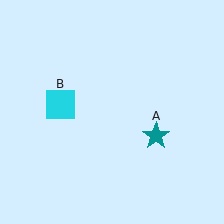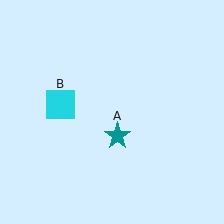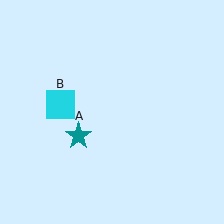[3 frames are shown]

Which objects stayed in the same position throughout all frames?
Cyan square (object B) remained stationary.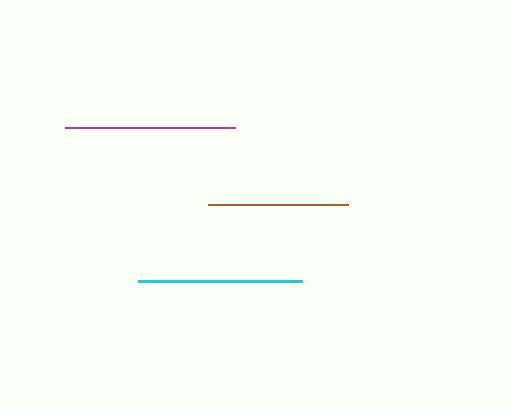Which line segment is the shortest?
The brown line is the shortest at approximately 140 pixels.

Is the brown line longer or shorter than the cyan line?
The cyan line is longer than the brown line.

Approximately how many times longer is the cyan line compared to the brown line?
The cyan line is approximately 1.2 times the length of the brown line.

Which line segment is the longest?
The magenta line is the longest at approximately 170 pixels.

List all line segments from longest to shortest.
From longest to shortest: magenta, cyan, brown.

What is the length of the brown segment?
The brown segment is approximately 140 pixels long.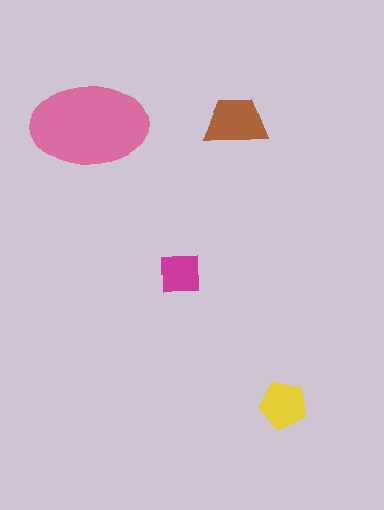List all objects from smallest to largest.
The magenta square, the yellow pentagon, the brown trapezoid, the pink ellipse.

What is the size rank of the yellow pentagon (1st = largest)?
3rd.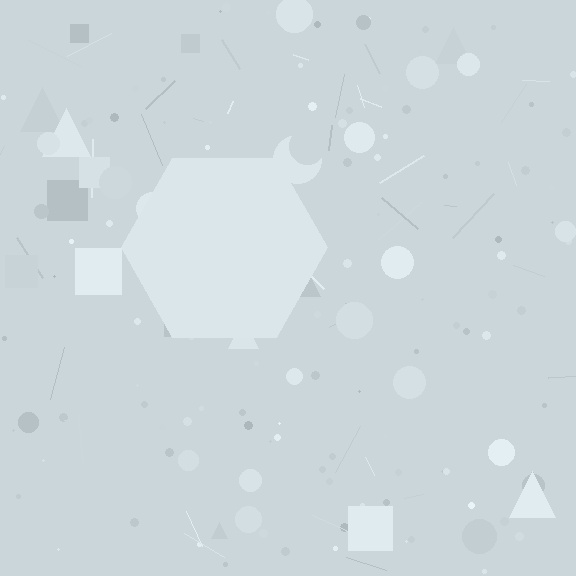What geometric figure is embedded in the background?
A hexagon is embedded in the background.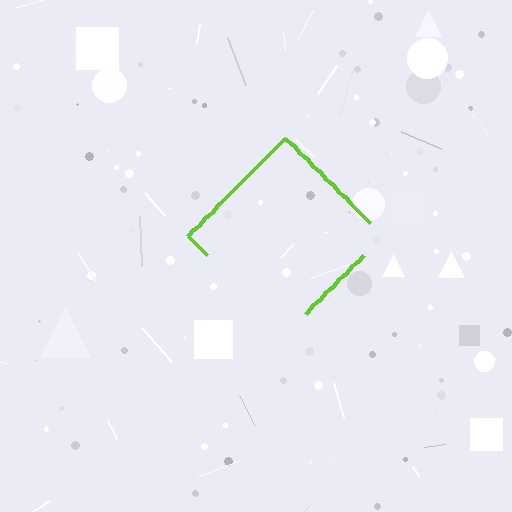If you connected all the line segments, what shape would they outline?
They would outline a diamond.